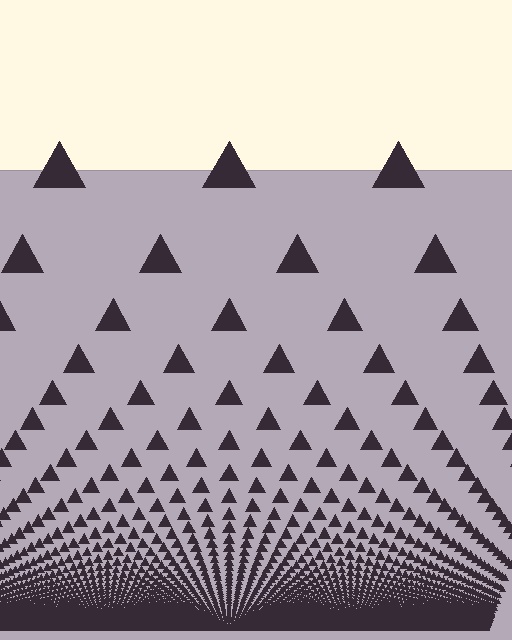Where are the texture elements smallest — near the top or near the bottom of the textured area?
Near the bottom.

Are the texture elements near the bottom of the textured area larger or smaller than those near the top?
Smaller. The gradient is inverted — elements near the bottom are smaller and denser.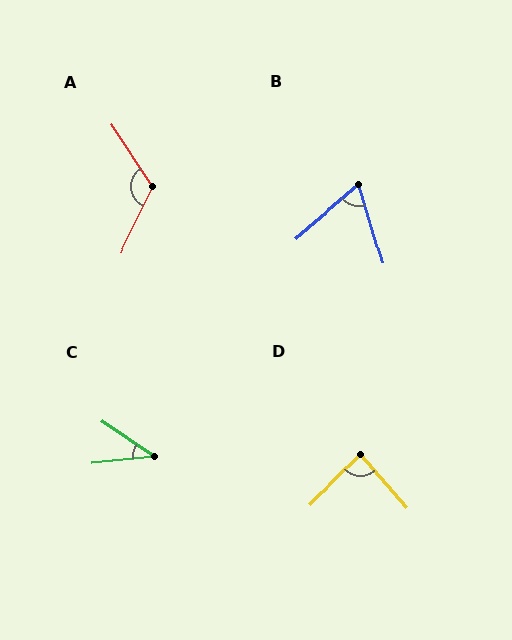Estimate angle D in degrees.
Approximately 87 degrees.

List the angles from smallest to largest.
C (40°), B (66°), D (87°), A (120°).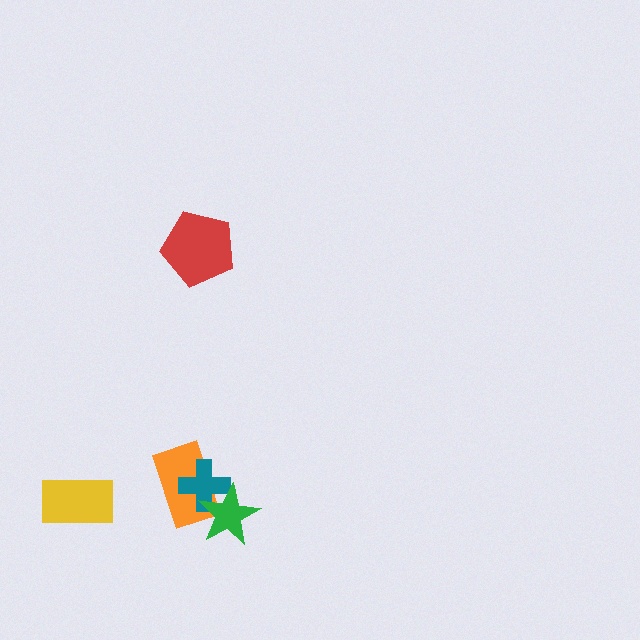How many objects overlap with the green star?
2 objects overlap with the green star.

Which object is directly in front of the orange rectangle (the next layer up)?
The teal cross is directly in front of the orange rectangle.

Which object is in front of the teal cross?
The green star is in front of the teal cross.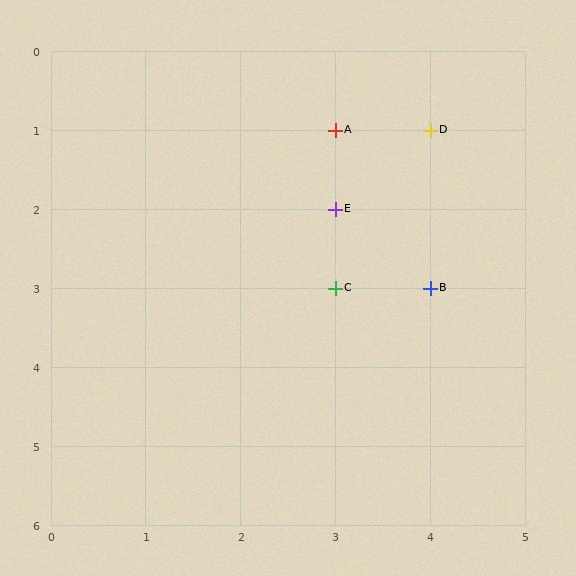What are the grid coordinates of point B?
Point B is at grid coordinates (4, 3).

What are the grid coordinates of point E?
Point E is at grid coordinates (3, 2).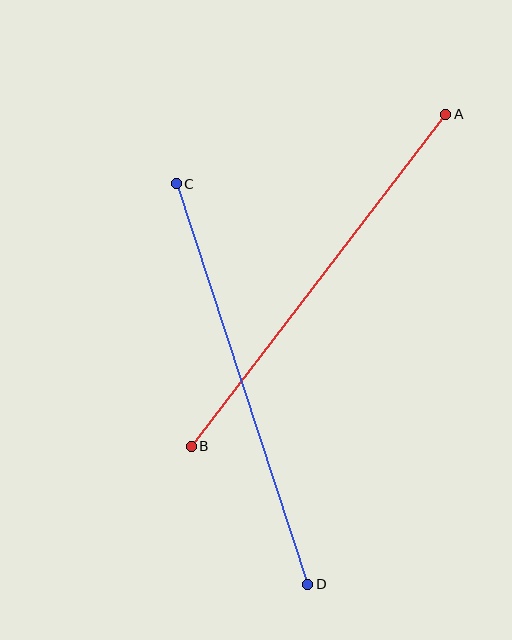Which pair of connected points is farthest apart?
Points C and D are farthest apart.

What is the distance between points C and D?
The distance is approximately 422 pixels.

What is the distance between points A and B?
The distance is approximately 418 pixels.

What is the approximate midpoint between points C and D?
The midpoint is at approximately (242, 384) pixels.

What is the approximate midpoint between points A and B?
The midpoint is at approximately (319, 280) pixels.